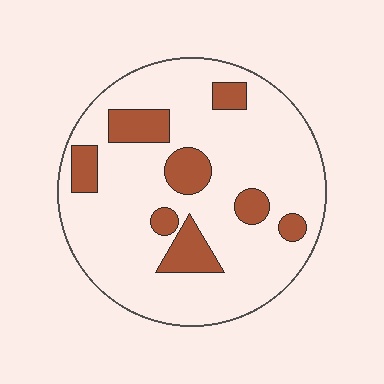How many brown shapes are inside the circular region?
8.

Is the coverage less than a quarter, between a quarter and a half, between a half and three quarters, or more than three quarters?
Less than a quarter.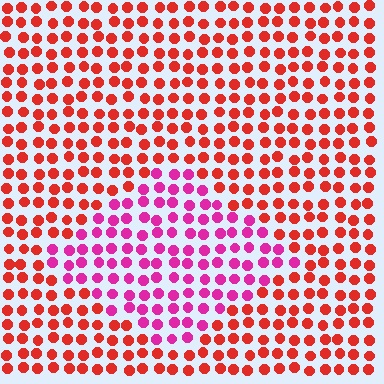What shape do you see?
I see a diamond.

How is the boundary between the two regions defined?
The boundary is defined purely by a slight shift in hue (about 43 degrees). Spacing, size, and orientation are identical on both sides.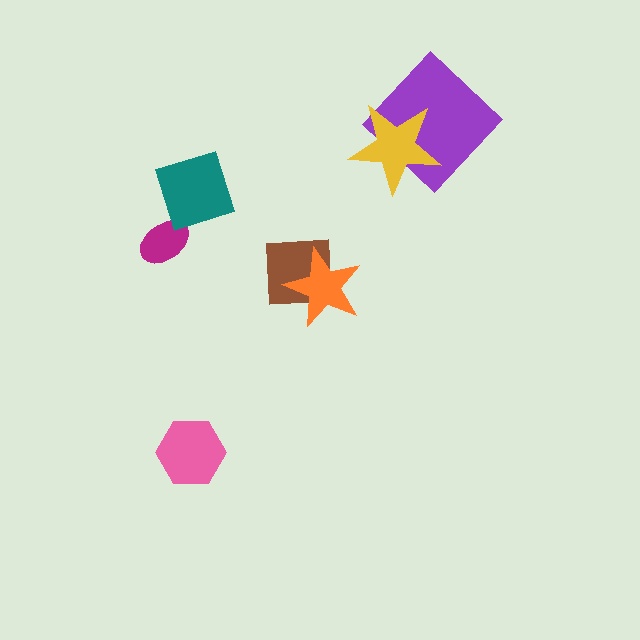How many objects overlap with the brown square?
1 object overlaps with the brown square.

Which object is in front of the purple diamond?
The yellow star is in front of the purple diamond.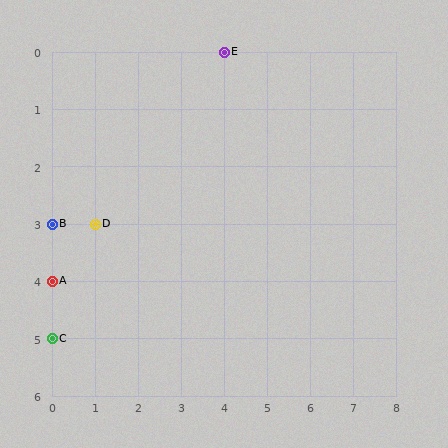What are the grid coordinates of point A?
Point A is at grid coordinates (0, 4).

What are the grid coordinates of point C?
Point C is at grid coordinates (0, 5).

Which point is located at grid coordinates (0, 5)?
Point C is at (0, 5).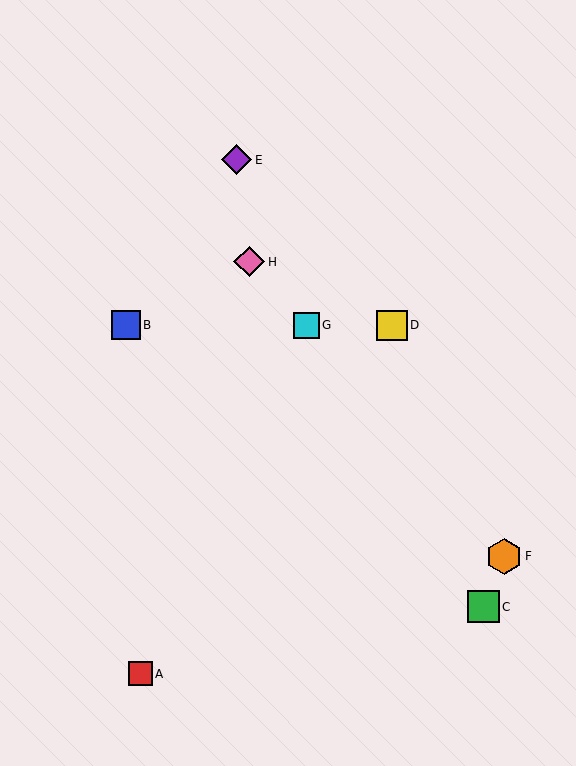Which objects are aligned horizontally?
Objects B, D, G are aligned horizontally.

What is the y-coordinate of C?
Object C is at y≈607.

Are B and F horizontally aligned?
No, B is at y≈325 and F is at y≈556.